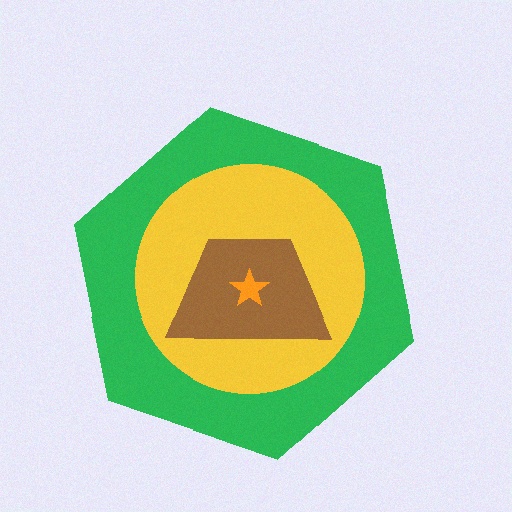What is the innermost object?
The orange star.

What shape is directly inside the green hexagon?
The yellow circle.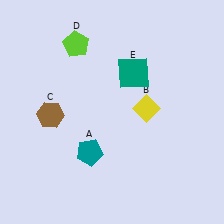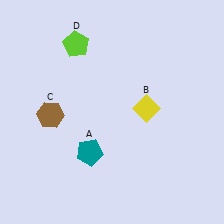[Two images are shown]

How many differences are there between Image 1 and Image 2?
There is 1 difference between the two images.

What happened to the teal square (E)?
The teal square (E) was removed in Image 2. It was in the top-right area of Image 1.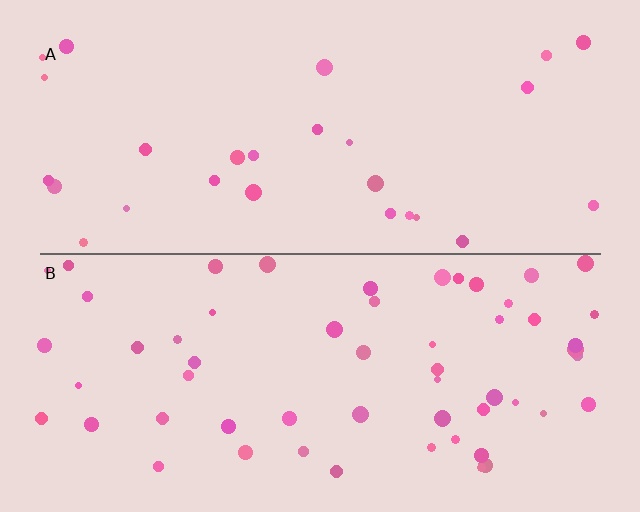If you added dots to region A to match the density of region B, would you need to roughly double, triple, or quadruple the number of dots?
Approximately double.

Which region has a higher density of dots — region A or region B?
B (the bottom).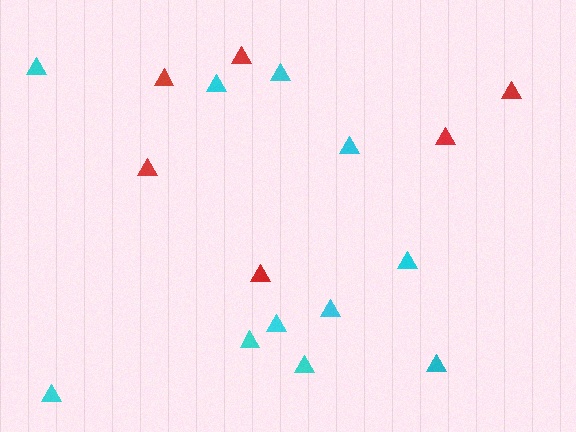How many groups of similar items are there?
There are 2 groups: one group of red triangles (6) and one group of cyan triangles (11).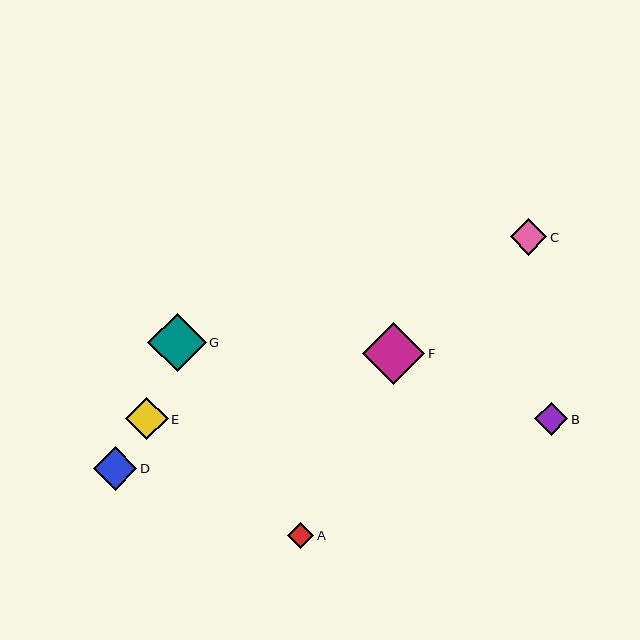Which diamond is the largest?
Diamond F is the largest with a size of approximately 63 pixels.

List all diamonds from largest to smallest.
From largest to smallest: F, G, D, E, C, B, A.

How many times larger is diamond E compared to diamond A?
Diamond E is approximately 1.6 times the size of diamond A.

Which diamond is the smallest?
Diamond A is the smallest with a size of approximately 26 pixels.